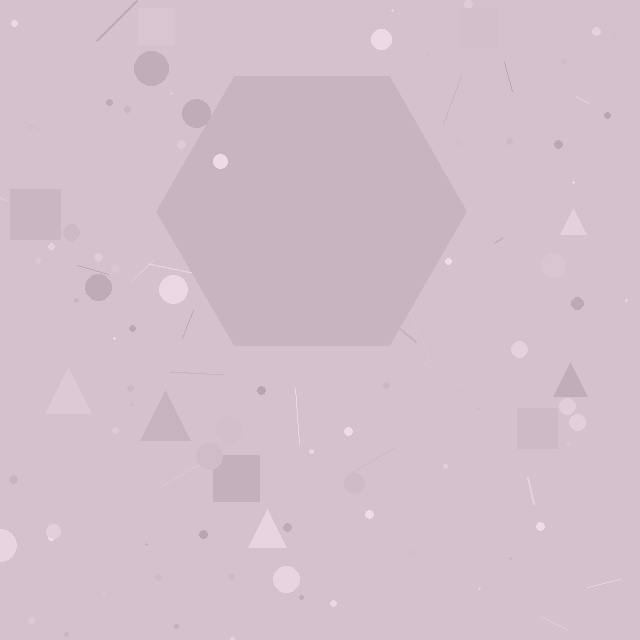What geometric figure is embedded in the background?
A hexagon is embedded in the background.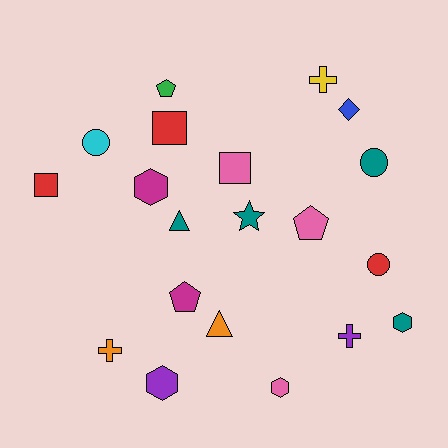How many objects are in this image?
There are 20 objects.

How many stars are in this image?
There is 1 star.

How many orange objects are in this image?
There are 2 orange objects.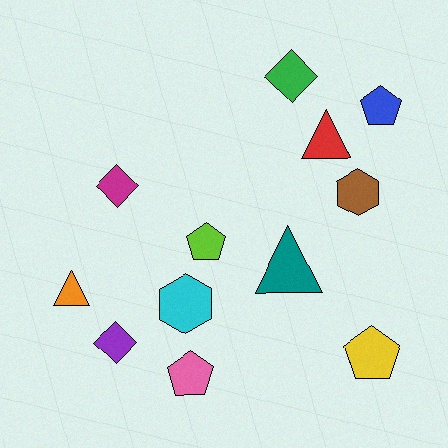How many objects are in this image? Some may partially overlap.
There are 12 objects.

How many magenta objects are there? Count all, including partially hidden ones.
There is 1 magenta object.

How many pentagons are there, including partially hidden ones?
There are 4 pentagons.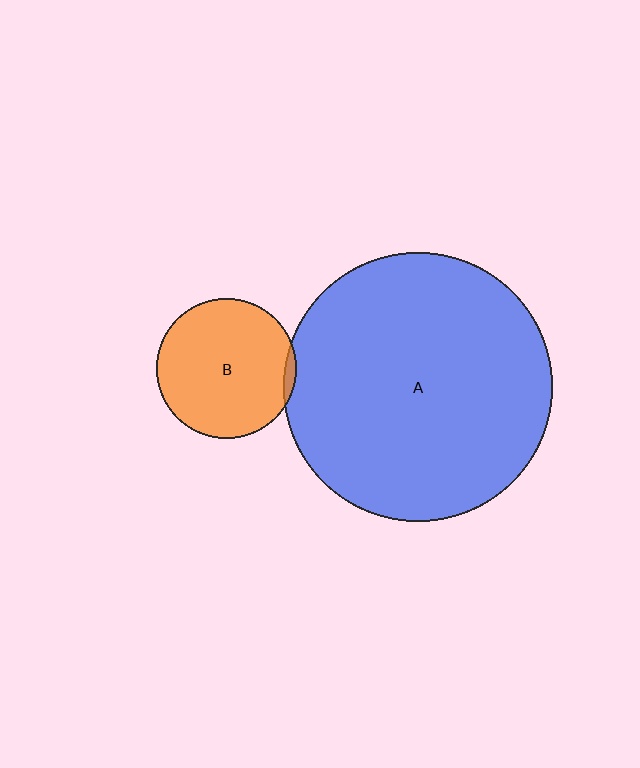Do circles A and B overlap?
Yes.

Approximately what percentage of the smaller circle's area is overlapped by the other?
Approximately 5%.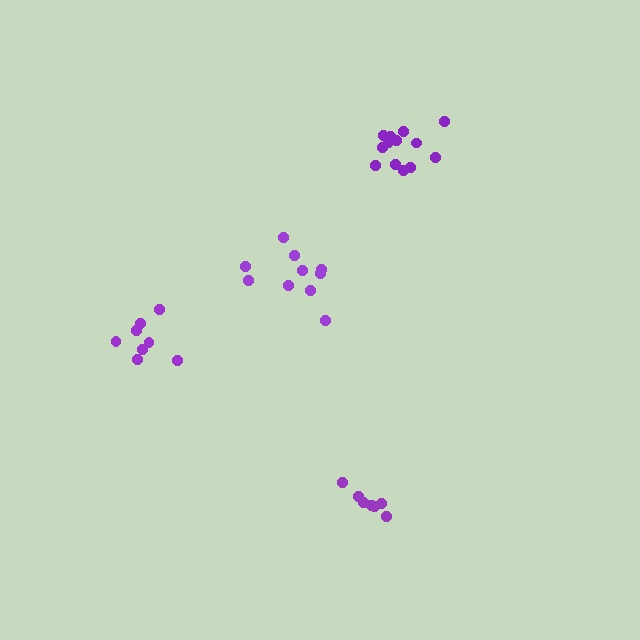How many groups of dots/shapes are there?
There are 4 groups.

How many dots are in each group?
Group 1: 8 dots, Group 2: 13 dots, Group 3: 7 dots, Group 4: 10 dots (38 total).